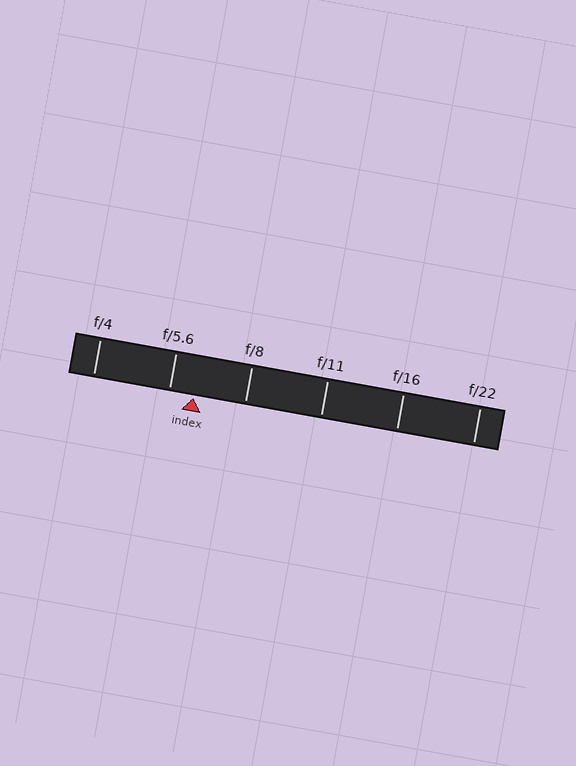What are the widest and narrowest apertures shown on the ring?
The widest aperture shown is f/4 and the narrowest is f/22.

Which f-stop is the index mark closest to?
The index mark is closest to f/5.6.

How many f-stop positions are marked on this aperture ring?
There are 6 f-stop positions marked.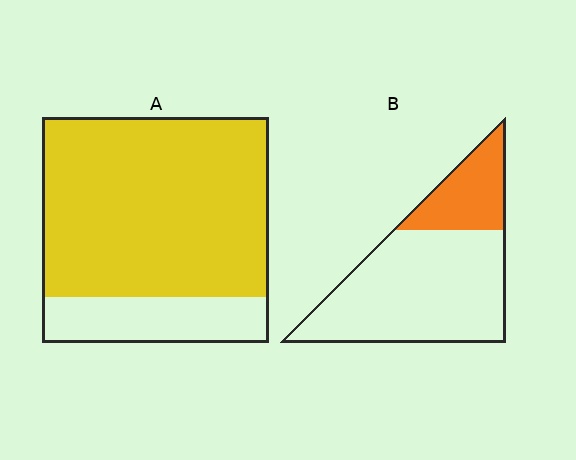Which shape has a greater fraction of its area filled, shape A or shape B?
Shape A.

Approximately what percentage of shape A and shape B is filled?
A is approximately 80% and B is approximately 25%.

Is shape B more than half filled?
No.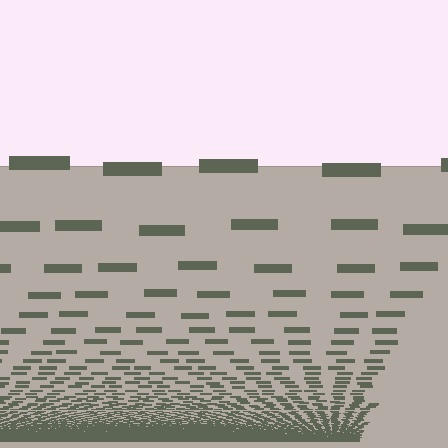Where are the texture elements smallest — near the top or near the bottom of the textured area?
Near the bottom.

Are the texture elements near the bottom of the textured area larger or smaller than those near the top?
Smaller. The gradient is inverted — elements near the bottom are smaller and denser.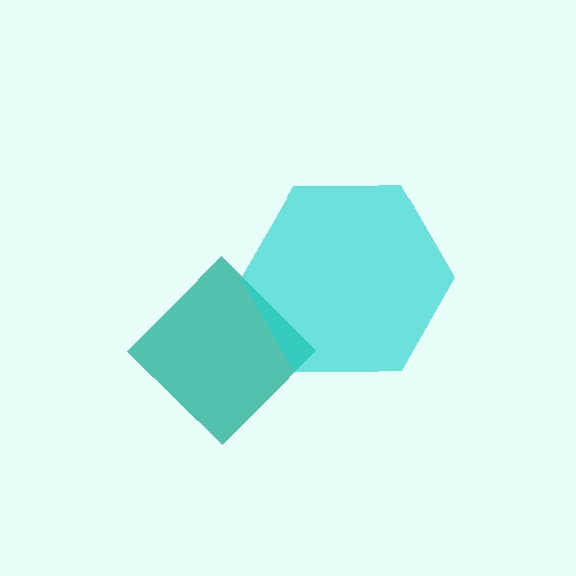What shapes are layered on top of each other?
The layered shapes are: a teal diamond, a cyan hexagon.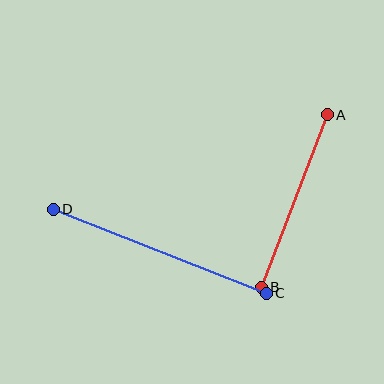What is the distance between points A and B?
The distance is approximately 185 pixels.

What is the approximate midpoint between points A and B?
The midpoint is at approximately (294, 201) pixels.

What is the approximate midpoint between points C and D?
The midpoint is at approximately (160, 251) pixels.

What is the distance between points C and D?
The distance is approximately 229 pixels.